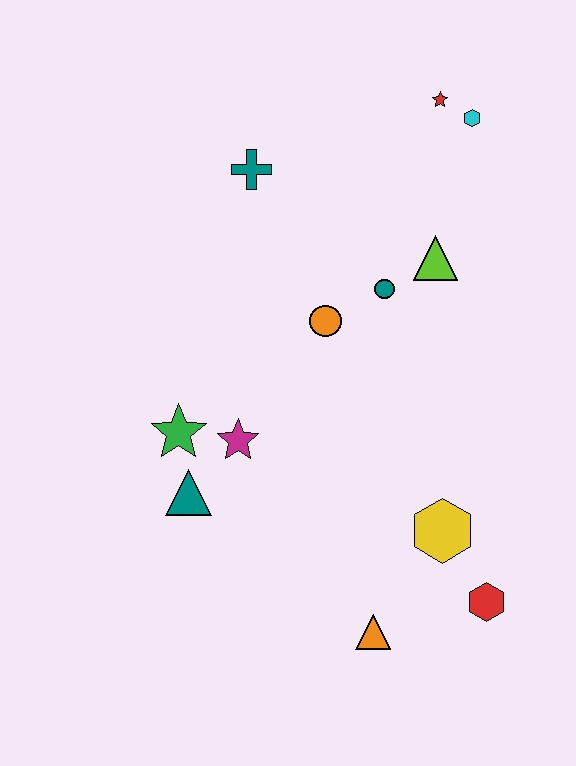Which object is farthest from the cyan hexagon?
The orange triangle is farthest from the cyan hexagon.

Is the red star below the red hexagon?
No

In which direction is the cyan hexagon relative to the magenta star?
The cyan hexagon is above the magenta star.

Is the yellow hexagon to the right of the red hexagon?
No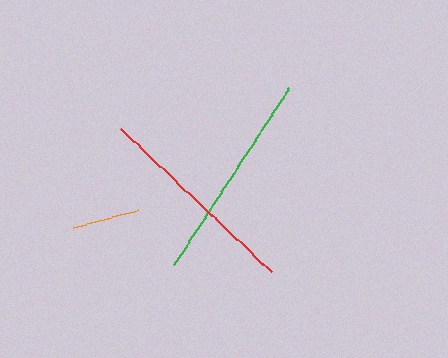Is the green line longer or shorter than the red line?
The green line is longer than the red line.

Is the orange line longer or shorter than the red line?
The red line is longer than the orange line.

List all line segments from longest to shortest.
From longest to shortest: green, red, orange.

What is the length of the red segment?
The red segment is approximately 208 pixels long.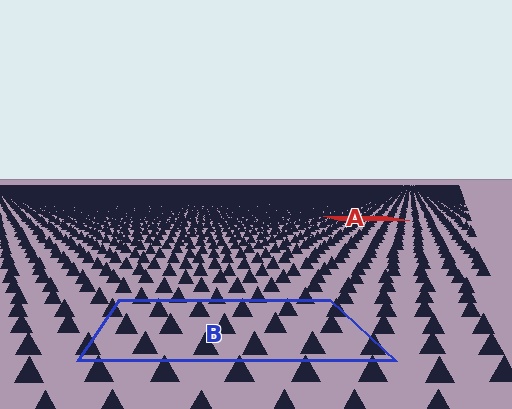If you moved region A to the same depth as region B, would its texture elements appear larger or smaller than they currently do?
They would appear larger. At a closer depth, the same texture elements are projected at a bigger on-screen size.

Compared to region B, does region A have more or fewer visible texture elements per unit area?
Region A has more texture elements per unit area — they are packed more densely because it is farther away.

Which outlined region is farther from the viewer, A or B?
Region A is farther from the viewer — the texture elements inside it appear smaller and more densely packed.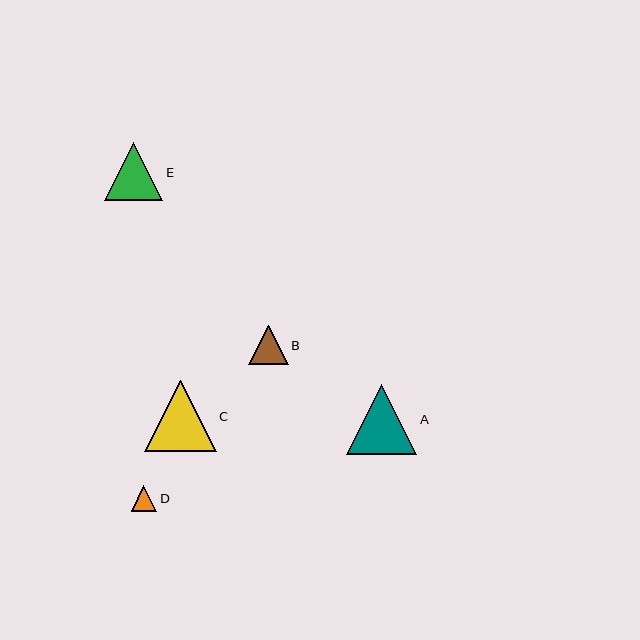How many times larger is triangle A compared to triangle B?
Triangle A is approximately 1.8 times the size of triangle B.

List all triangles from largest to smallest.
From largest to smallest: C, A, E, B, D.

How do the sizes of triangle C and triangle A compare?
Triangle C and triangle A are approximately the same size.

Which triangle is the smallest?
Triangle D is the smallest with a size of approximately 26 pixels.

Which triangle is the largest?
Triangle C is the largest with a size of approximately 71 pixels.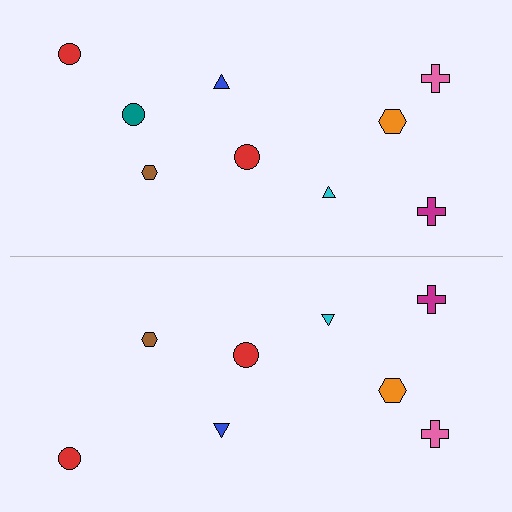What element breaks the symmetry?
A teal circle is missing from the bottom side.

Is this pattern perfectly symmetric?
No, the pattern is not perfectly symmetric. A teal circle is missing from the bottom side.